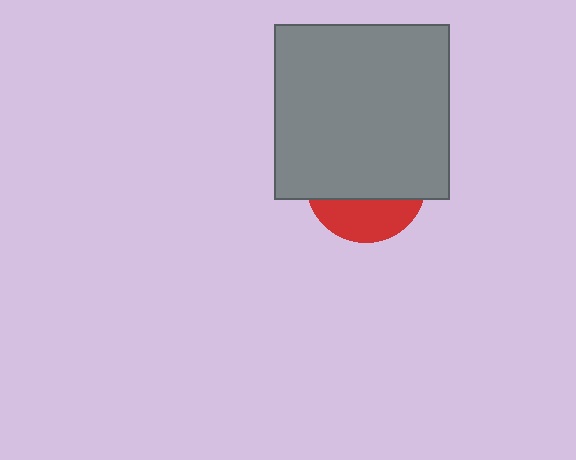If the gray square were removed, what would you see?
You would see the complete red circle.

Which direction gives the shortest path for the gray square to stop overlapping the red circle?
Moving up gives the shortest separation.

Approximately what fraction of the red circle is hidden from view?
Roughly 67% of the red circle is hidden behind the gray square.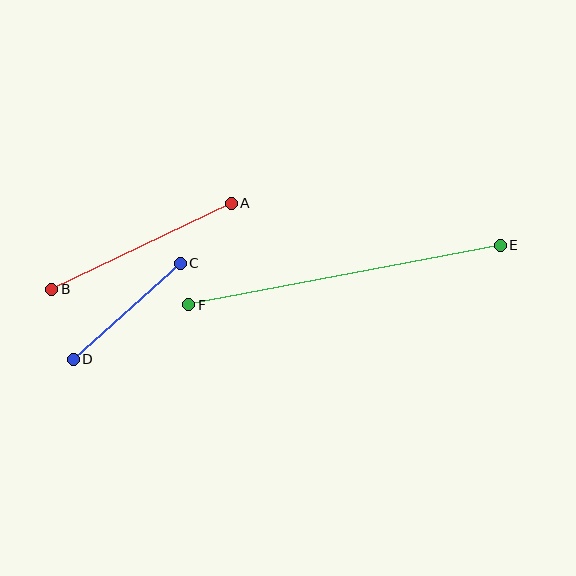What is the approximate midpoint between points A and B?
The midpoint is at approximately (142, 246) pixels.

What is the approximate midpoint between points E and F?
The midpoint is at approximately (344, 275) pixels.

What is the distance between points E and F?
The distance is approximately 317 pixels.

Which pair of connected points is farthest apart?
Points E and F are farthest apart.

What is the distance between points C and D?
The distance is approximately 144 pixels.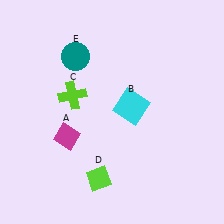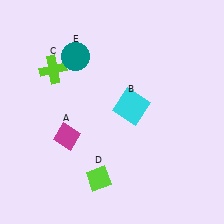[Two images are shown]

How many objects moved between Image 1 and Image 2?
1 object moved between the two images.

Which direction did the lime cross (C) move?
The lime cross (C) moved up.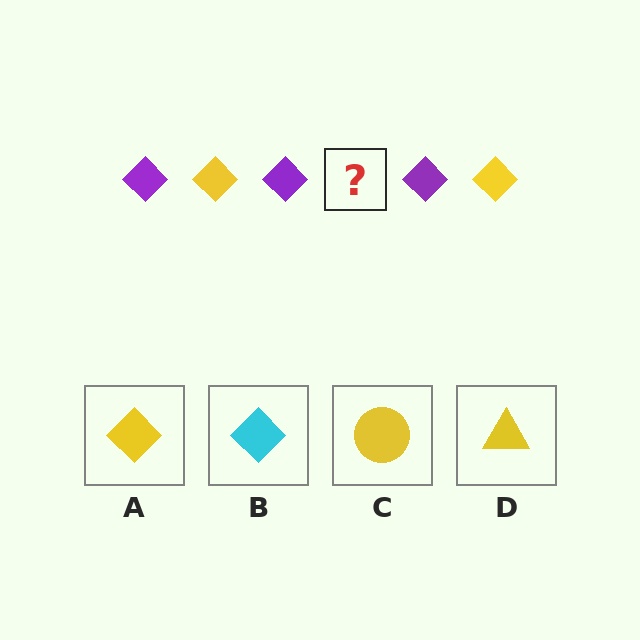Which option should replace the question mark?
Option A.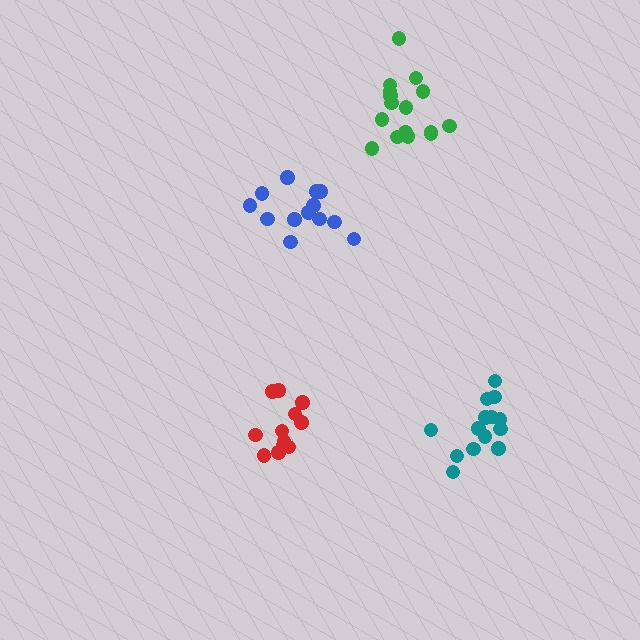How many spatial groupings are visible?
There are 4 spatial groupings.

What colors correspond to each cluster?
The clusters are colored: red, blue, green, teal.